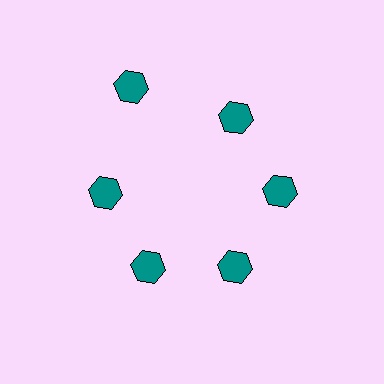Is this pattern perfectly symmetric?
No. The 6 teal hexagons are arranged in a ring, but one element near the 11 o'clock position is pushed outward from the center, breaking the 6-fold rotational symmetry.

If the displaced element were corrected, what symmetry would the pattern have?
It would have 6-fold rotational symmetry — the pattern would map onto itself every 60 degrees.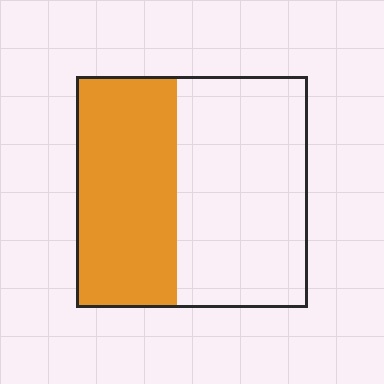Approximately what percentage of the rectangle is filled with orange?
Approximately 45%.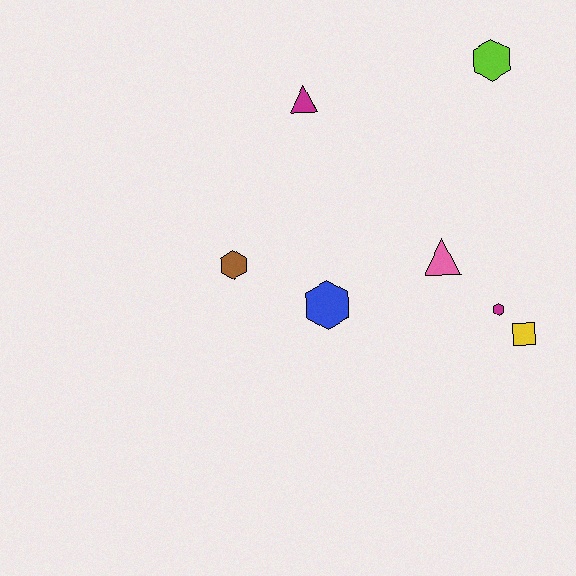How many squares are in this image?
There is 1 square.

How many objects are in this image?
There are 7 objects.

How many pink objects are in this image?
There is 1 pink object.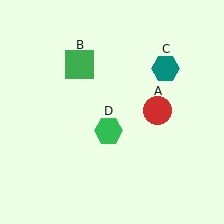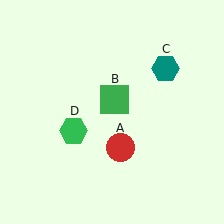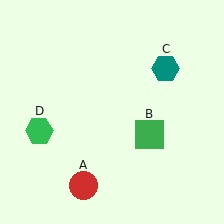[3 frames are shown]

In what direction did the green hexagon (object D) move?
The green hexagon (object D) moved left.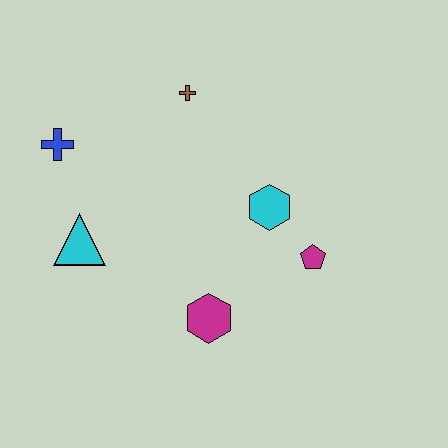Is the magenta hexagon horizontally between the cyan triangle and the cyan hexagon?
Yes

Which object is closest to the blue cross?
The cyan triangle is closest to the blue cross.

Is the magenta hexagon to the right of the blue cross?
Yes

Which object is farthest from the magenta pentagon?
The blue cross is farthest from the magenta pentagon.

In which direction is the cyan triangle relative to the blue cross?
The cyan triangle is below the blue cross.